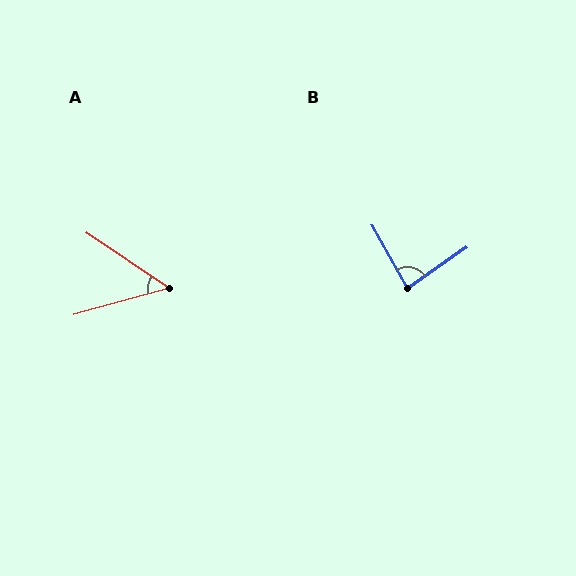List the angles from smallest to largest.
A (49°), B (84°).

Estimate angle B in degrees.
Approximately 84 degrees.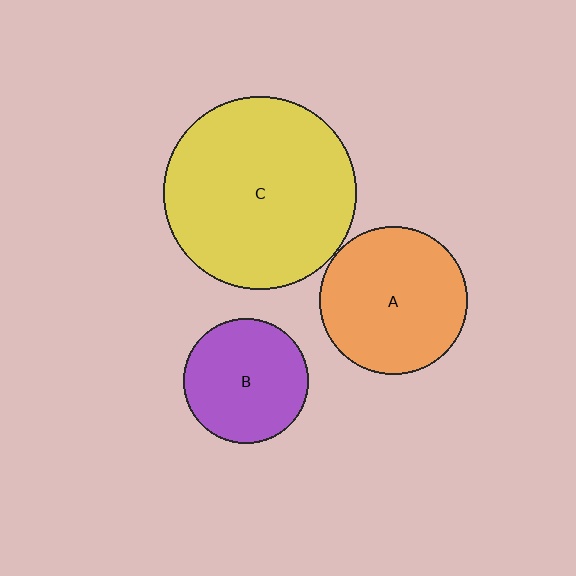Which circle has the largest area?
Circle C (yellow).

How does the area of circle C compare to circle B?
Approximately 2.4 times.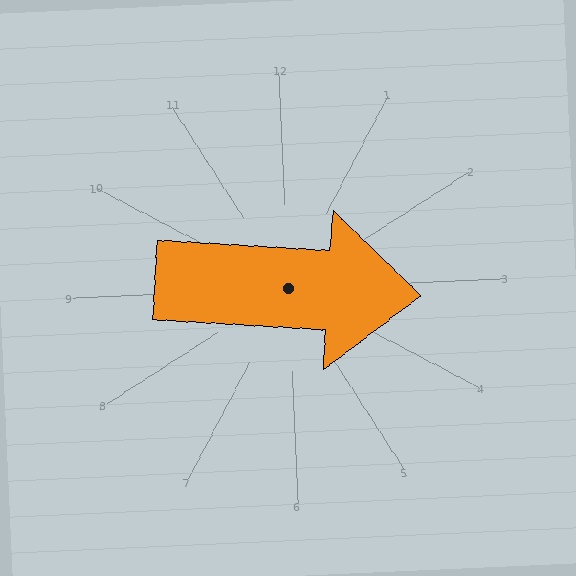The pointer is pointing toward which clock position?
Roughly 3 o'clock.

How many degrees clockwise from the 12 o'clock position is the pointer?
Approximately 96 degrees.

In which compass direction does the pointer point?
East.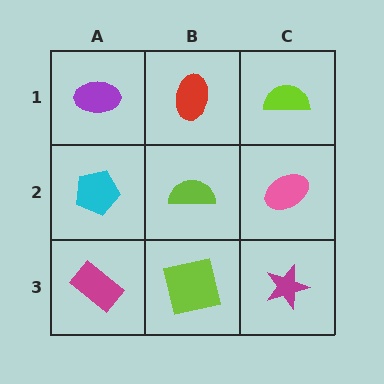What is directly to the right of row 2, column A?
A lime semicircle.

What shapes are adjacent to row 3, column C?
A pink ellipse (row 2, column C), a lime square (row 3, column B).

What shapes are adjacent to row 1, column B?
A lime semicircle (row 2, column B), a purple ellipse (row 1, column A), a lime semicircle (row 1, column C).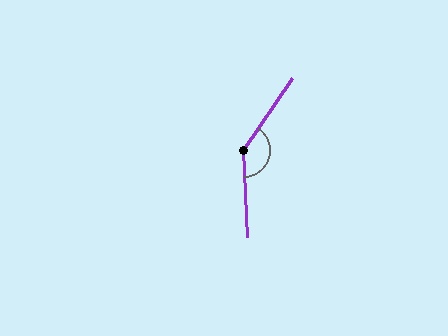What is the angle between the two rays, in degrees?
Approximately 143 degrees.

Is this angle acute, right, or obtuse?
It is obtuse.